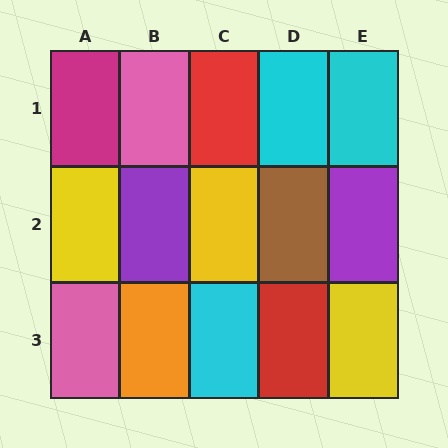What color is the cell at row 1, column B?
Pink.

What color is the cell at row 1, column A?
Magenta.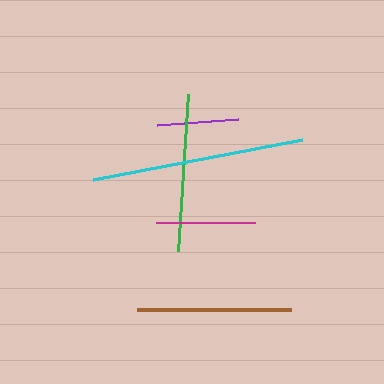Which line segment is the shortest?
The purple line is the shortest at approximately 81 pixels.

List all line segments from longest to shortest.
From longest to shortest: cyan, green, brown, magenta, purple.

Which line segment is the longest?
The cyan line is the longest at approximately 213 pixels.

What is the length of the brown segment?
The brown segment is approximately 155 pixels long.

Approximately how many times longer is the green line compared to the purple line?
The green line is approximately 1.9 times the length of the purple line.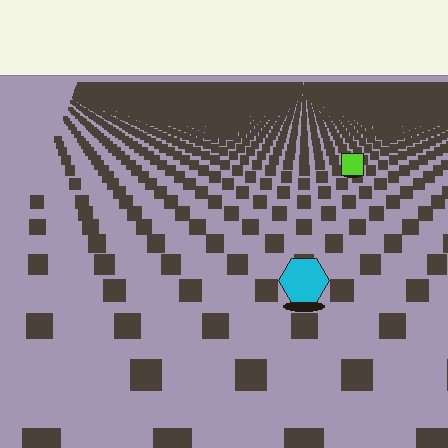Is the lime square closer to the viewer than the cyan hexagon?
No. The cyan hexagon is closer — you can tell from the texture gradient: the ground texture is coarser near it.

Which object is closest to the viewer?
The cyan hexagon is closest. The texture marks near it are larger and more spread out.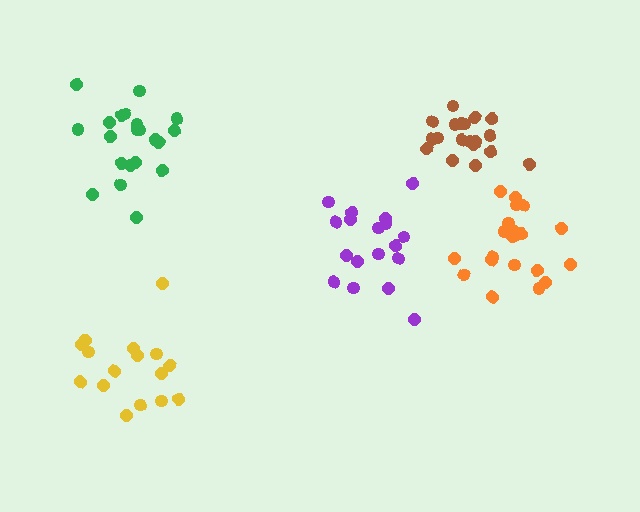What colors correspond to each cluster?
The clusters are colored: purple, green, yellow, orange, brown.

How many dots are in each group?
Group 1: 18 dots, Group 2: 21 dots, Group 3: 16 dots, Group 4: 21 dots, Group 5: 19 dots (95 total).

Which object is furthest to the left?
The yellow cluster is leftmost.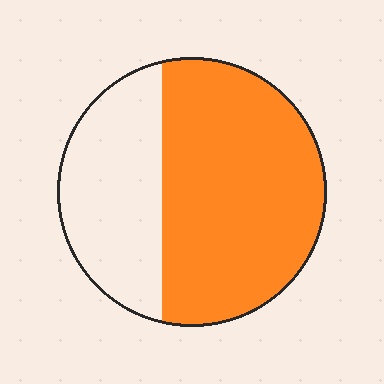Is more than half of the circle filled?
Yes.